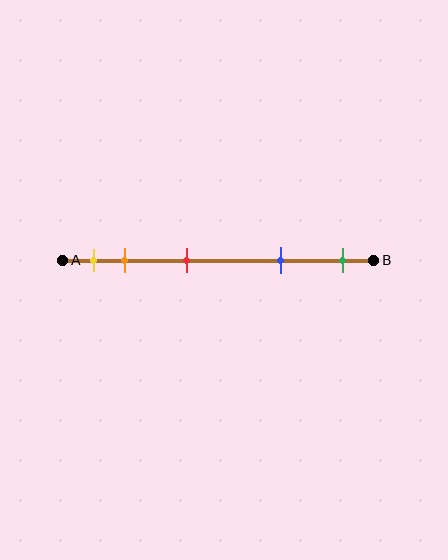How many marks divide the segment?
There are 5 marks dividing the segment.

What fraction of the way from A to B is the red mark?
The red mark is approximately 40% (0.4) of the way from A to B.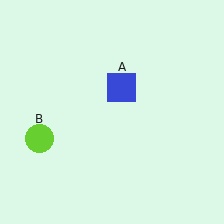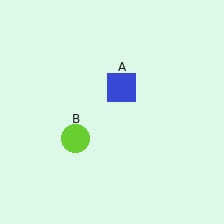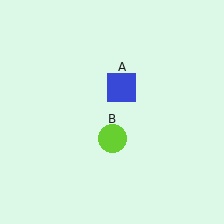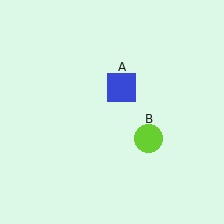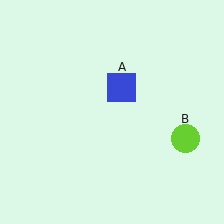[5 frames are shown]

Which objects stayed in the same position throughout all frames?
Blue square (object A) remained stationary.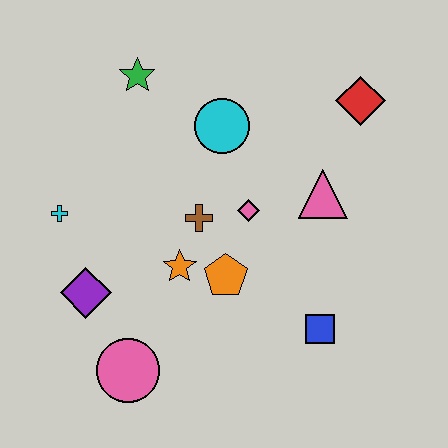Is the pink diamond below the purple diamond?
No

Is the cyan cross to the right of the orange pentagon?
No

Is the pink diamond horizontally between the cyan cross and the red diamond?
Yes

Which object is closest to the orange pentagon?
The orange star is closest to the orange pentagon.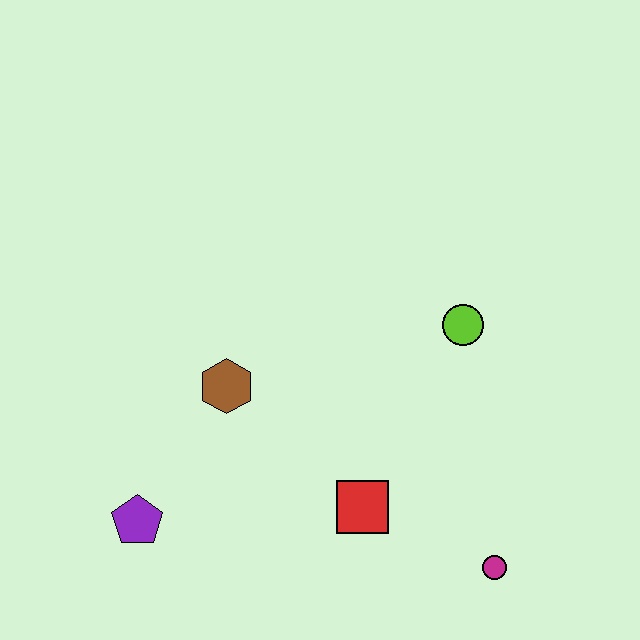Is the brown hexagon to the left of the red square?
Yes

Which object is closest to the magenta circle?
The red square is closest to the magenta circle.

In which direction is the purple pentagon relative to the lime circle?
The purple pentagon is to the left of the lime circle.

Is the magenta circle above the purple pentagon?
No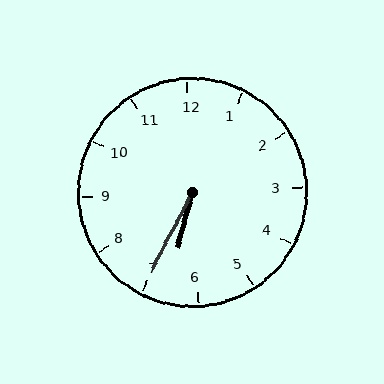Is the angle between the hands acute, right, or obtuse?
It is acute.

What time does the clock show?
6:35.